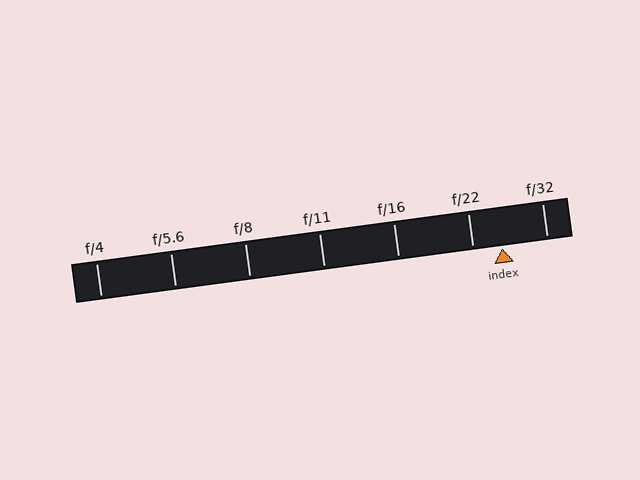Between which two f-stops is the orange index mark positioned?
The index mark is between f/22 and f/32.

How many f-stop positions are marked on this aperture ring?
There are 7 f-stop positions marked.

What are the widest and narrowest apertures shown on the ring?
The widest aperture shown is f/4 and the narrowest is f/32.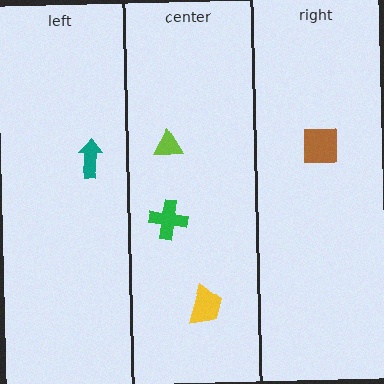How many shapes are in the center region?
3.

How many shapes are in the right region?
1.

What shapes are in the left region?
The teal arrow.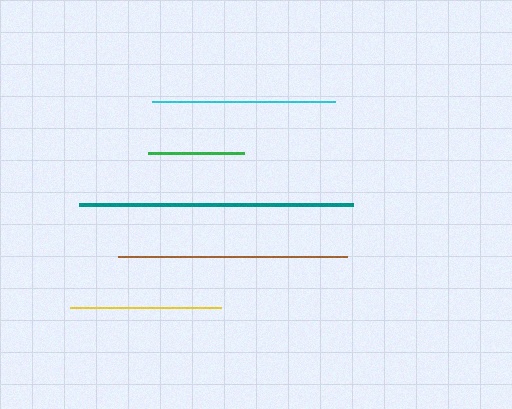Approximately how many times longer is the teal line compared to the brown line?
The teal line is approximately 1.2 times the length of the brown line.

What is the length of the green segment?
The green segment is approximately 96 pixels long.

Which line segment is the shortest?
The green line is the shortest at approximately 96 pixels.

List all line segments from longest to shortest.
From longest to shortest: teal, brown, cyan, yellow, green.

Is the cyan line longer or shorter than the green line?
The cyan line is longer than the green line.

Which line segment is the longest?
The teal line is the longest at approximately 274 pixels.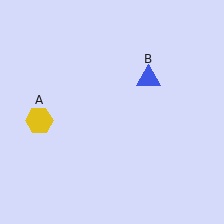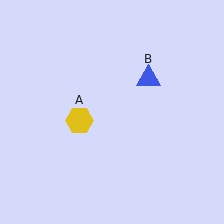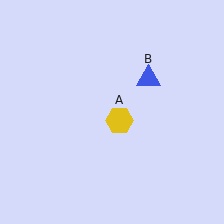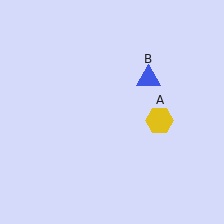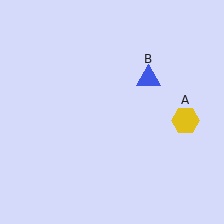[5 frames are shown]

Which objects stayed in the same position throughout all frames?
Blue triangle (object B) remained stationary.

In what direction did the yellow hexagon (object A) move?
The yellow hexagon (object A) moved right.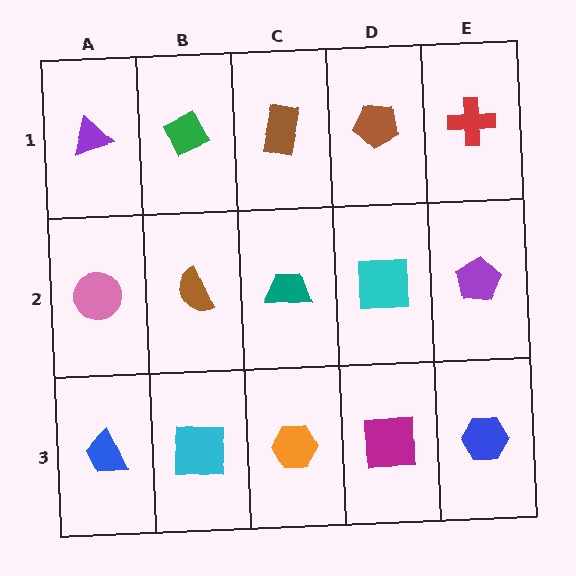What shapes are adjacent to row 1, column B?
A brown semicircle (row 2, column B), a purple triangle (row 1, column A), a brown rectangle (row 1, column C).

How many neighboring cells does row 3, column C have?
3.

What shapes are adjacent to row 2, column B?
A green diamond (row 1, column B), a cyan square (row 3, column B), a pink circle (row 2, column A), a teal trapezoid (row 2, column C).